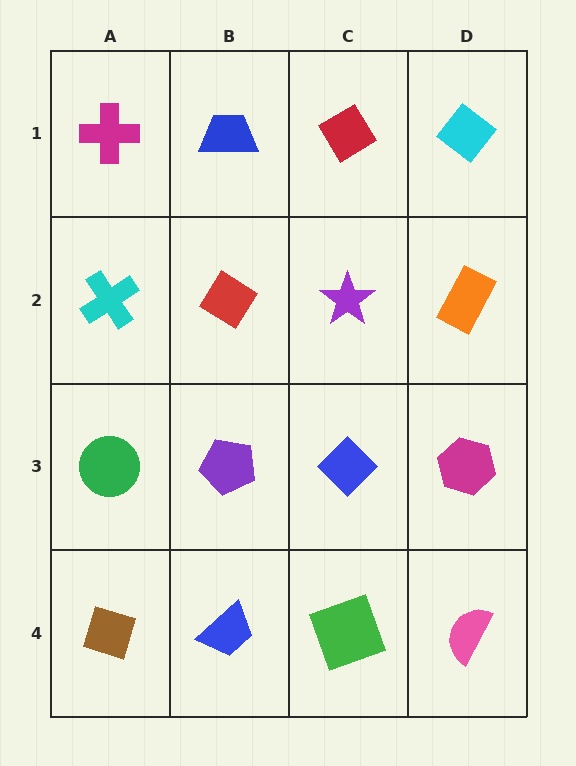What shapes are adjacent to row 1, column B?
A red diamond (row 2, column B), a magenta cross (row 1, column A), a red diamond (row 1, column C).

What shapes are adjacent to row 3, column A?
A cyan cross (row 2, column A), a brown diamond (row 4, column A), a purple pentagon (row 3, column B).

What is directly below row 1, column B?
A red diamond.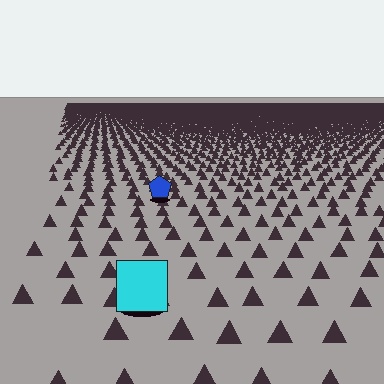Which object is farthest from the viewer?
The blue pentagon is farthest from the viewer. It appears smaller and the ground texture around it is denser.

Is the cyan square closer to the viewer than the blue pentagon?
Yes. The cyan square is closer — you can tell from the texture gradient: the ground texture is coarser near it.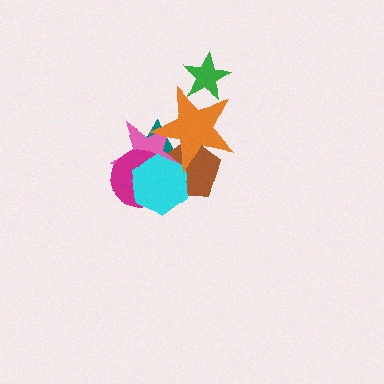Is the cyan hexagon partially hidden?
Yes, it is partially covered by another shape.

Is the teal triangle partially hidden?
Yes, it is partially covered by another shape.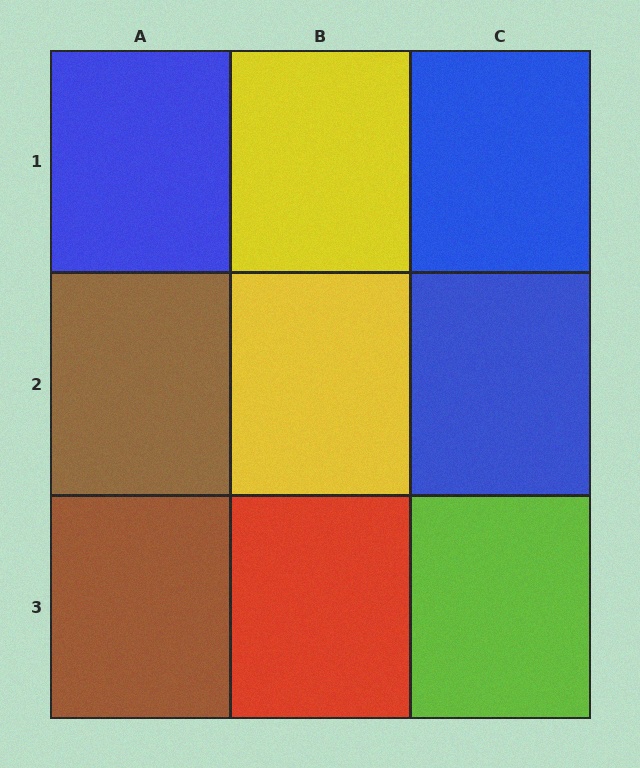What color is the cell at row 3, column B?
Red.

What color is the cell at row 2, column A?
Brown.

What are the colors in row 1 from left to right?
Blue, yellow, blue.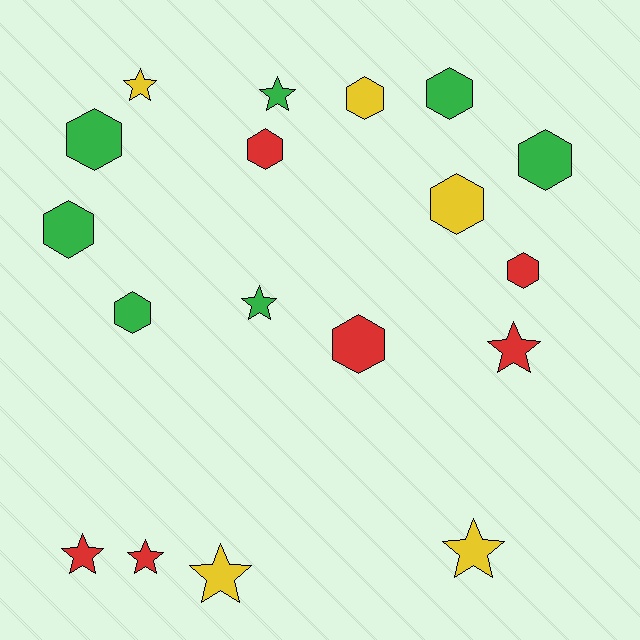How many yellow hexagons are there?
There are 2 yellow hexagons.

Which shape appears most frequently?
Hexagon, with 10 objects.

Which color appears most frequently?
Green, with 7 objects.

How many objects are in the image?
There are 18 objects.